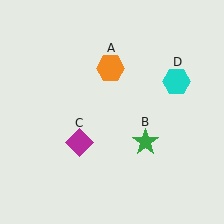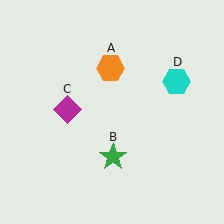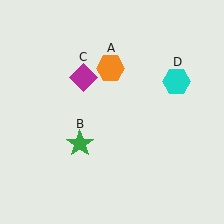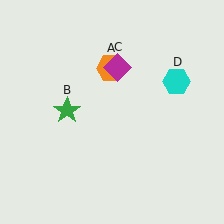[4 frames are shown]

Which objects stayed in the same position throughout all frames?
Orange hexagon (object A) and cyan hexagon (object D) remained stationary.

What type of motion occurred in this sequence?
The green star (object B), magenta diamond (object C) rotated clockwise around the center of the scene.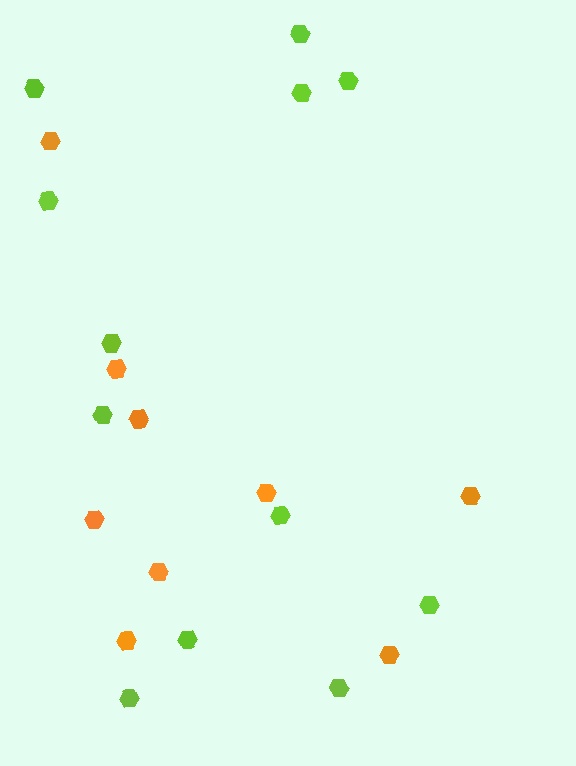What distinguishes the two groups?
There are 2 groups: one group of orange hexagons (9) and one group of lime hexagons (12).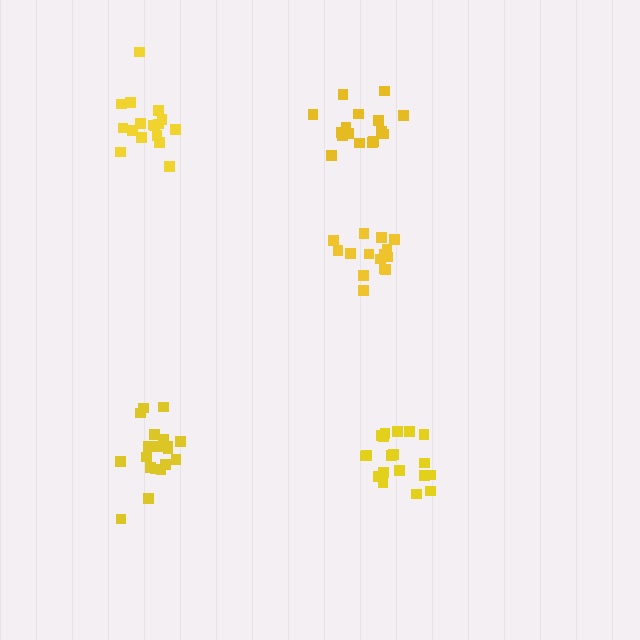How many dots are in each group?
Group 1: 15 dots, Group 2: 18 dots, Group 3: 19 dots, Group 4: 19 dots, Group 5: 16 dots (87 total).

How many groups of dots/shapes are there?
There are 5 groups.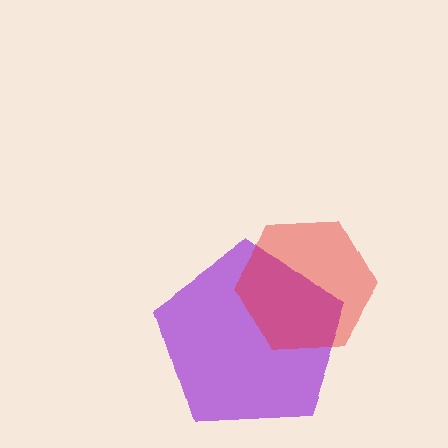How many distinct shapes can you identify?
There are 2 distinct shapes: a purple pentagon, a red hexagon.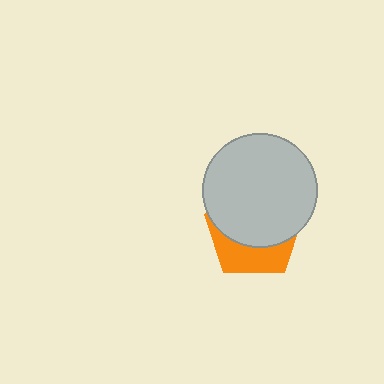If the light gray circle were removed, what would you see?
You would see the complete orange pentagon.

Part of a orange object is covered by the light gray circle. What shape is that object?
It is a pentagon.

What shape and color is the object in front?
The object in front is a light gray circle.